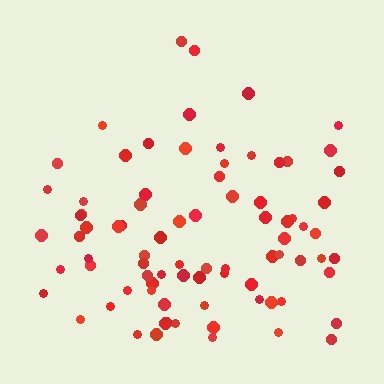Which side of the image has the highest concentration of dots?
The bottom.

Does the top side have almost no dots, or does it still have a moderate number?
Still a moderate number, just noticeably fewer than the bottom.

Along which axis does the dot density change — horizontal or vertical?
Vertical.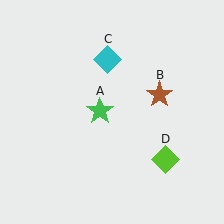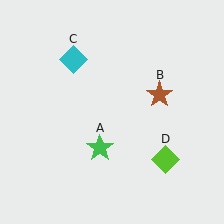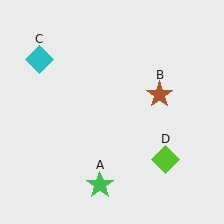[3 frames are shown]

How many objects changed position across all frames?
2 objects changed position: green star (object A), cyan diamond (object C).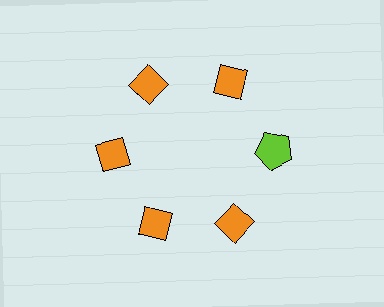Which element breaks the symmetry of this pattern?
The lime pentagon at roughly the 3 o'clock position breaks the symmetry. All other shapes are orange diamonds.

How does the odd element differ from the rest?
It differs in both color (lime instead of orange) and shape (pentagon instead of diamond).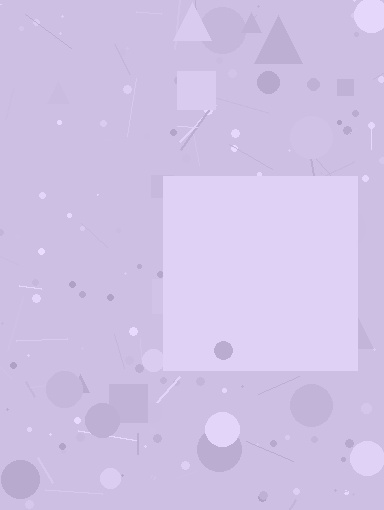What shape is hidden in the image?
A square is hidden in the image.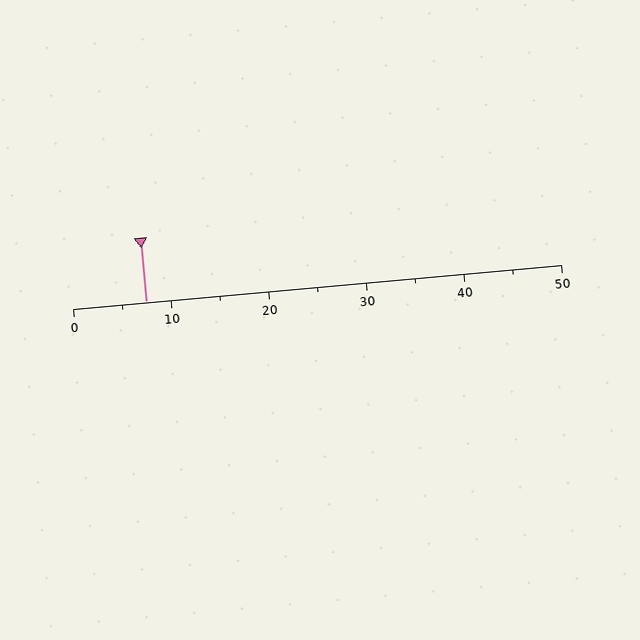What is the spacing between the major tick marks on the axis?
The major ticks are spaced 10 apart.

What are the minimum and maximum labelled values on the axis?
The axis runs from 0 to 50.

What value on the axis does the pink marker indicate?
The marker indicates approximately 7.5.